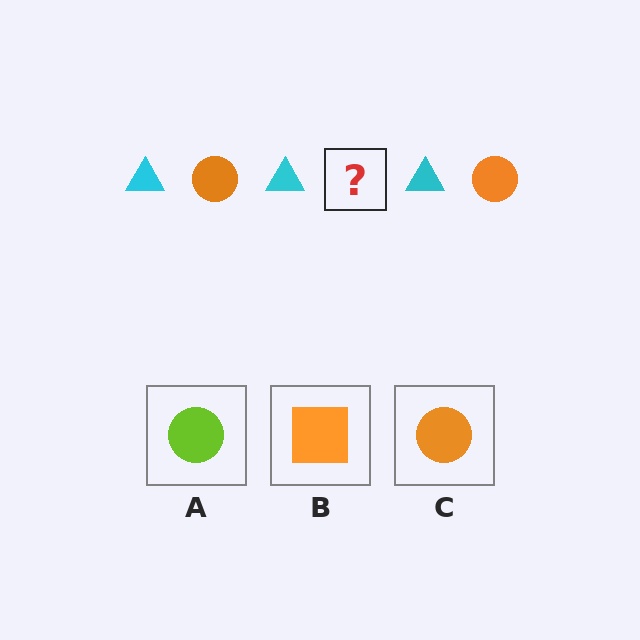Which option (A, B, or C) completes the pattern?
C.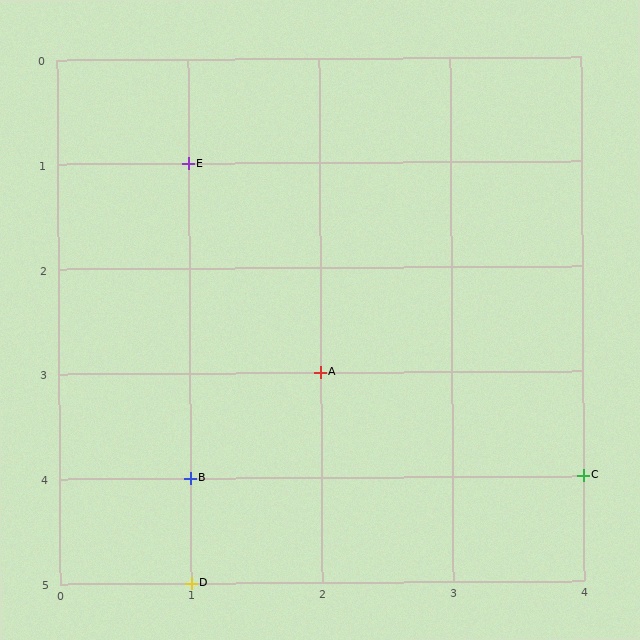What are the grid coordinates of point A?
Point A is at grid coordinates (2, 3).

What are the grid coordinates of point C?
Point C is at grid coordinates (4, 4).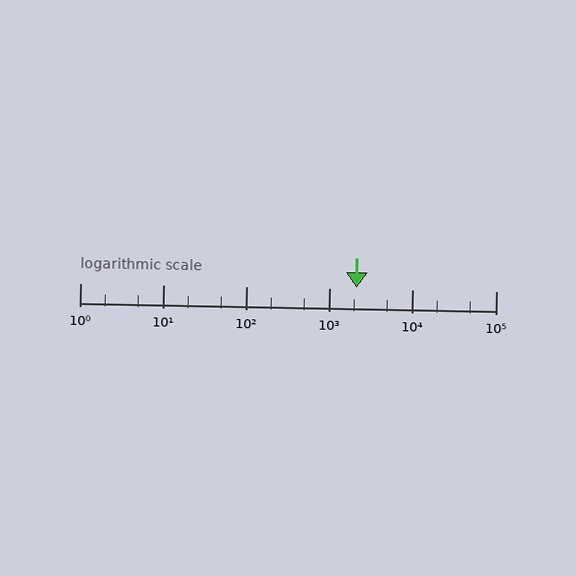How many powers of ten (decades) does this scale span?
The scale spans 5 decades, from 1 to 100000.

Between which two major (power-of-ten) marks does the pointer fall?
The pointer is between 1000 and 10000.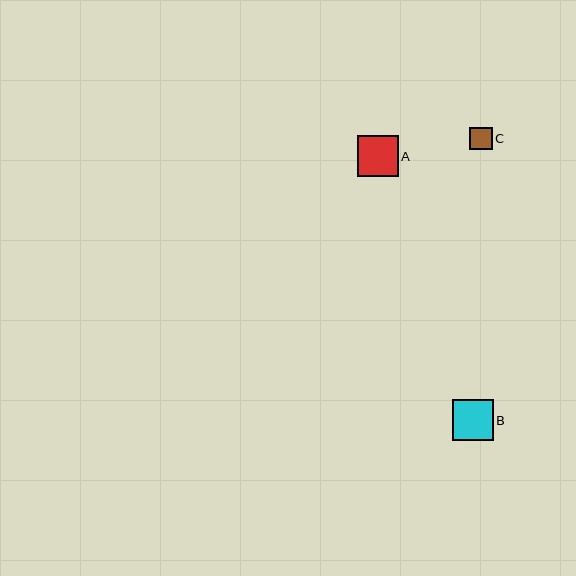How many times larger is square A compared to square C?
Square A is approximately 1.8 times the size of square C.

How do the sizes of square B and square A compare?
Square B and square A are approximately the same size.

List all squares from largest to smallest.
From largest to smallest: B, A, C.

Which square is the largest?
Square B is the largest with a size of approximately 41 pixels.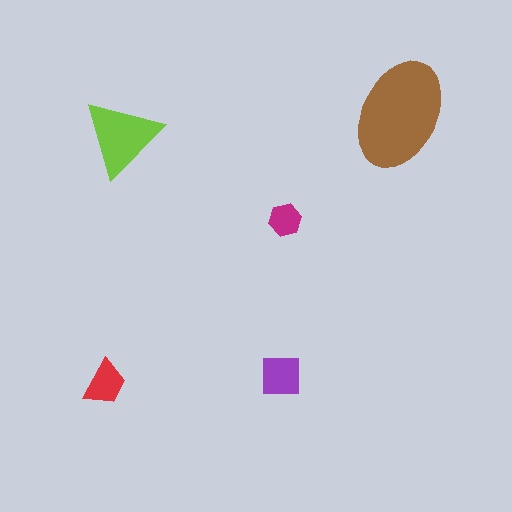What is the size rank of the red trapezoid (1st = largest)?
4th.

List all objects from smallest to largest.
The magenta hexagon, the red trapezoid, the purple square, the lime triangle, the brown ellipse.